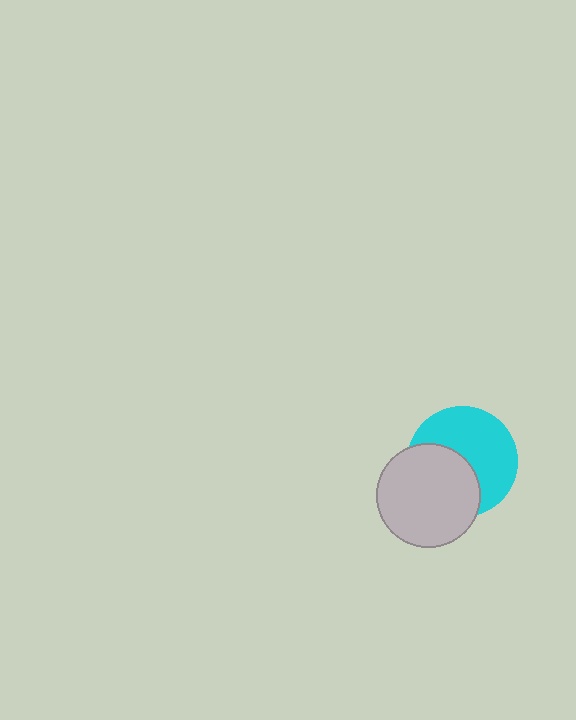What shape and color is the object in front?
The object in front is a light gray circle.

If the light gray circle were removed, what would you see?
You would see the complete cyan circle.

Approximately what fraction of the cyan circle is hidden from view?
Roughly 43% of the cyan circle is hidden behind the light gray circle.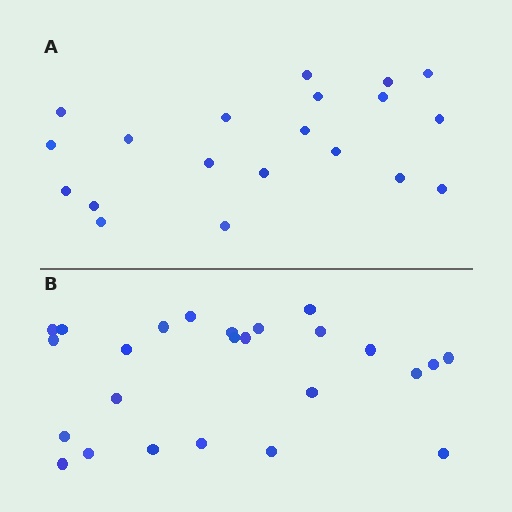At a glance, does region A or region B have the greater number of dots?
Region B (the bottom region) has more dots.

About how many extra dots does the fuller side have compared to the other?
Region B has about 5 more dots than region A.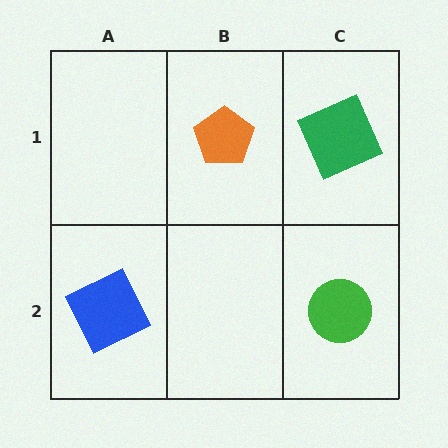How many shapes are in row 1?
2 shapes.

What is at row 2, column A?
A blue square.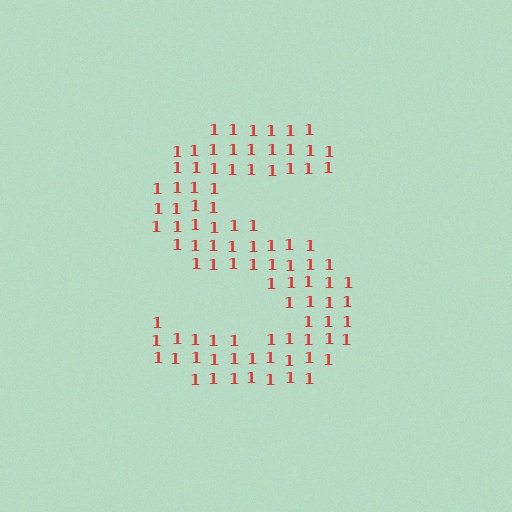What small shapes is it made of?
It is made of small digit 1's.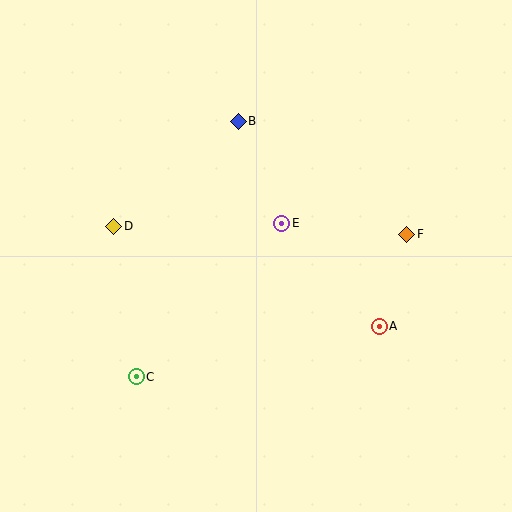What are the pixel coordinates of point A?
Point A is at (379, 326).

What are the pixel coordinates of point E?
Point E is at (282, 223).